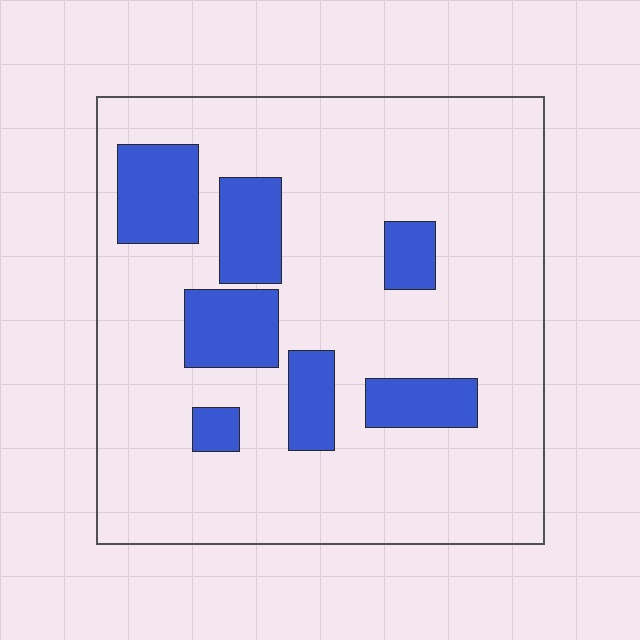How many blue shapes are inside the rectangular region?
7.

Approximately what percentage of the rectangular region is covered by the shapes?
Approximately 20%.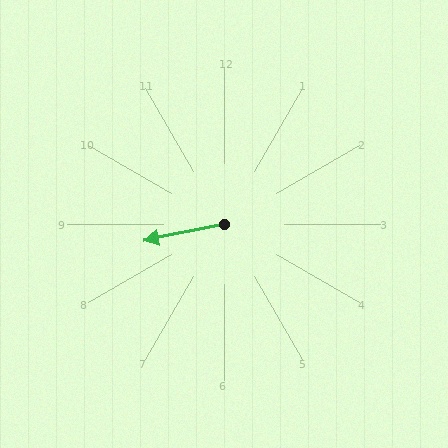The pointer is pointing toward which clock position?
Roughly 9 o'clock.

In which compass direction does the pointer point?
West.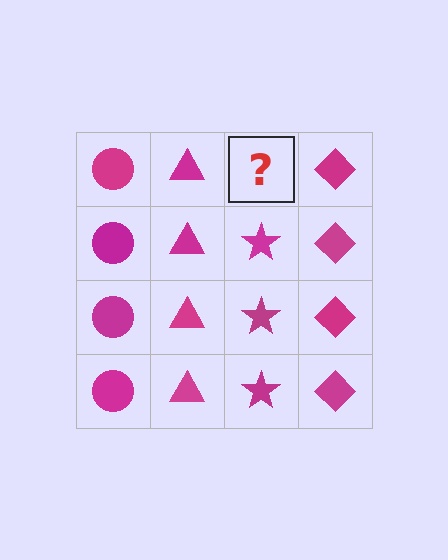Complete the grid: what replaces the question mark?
The question mark should be replaced with a magenta star.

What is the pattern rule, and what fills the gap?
The rule is that each column has a consistent shape. The gap should be filled with a magenta star.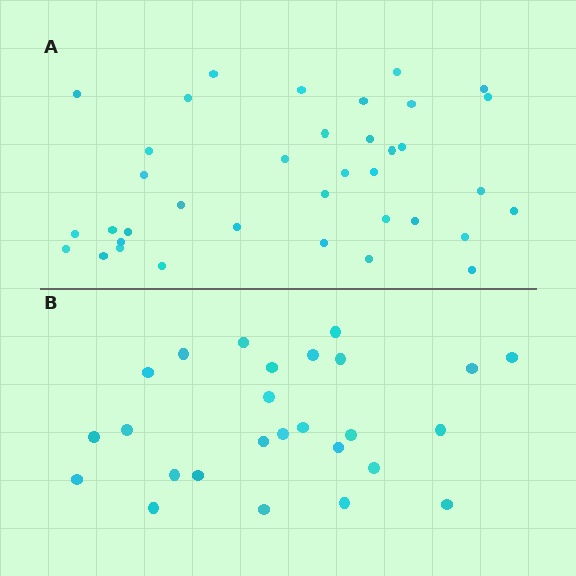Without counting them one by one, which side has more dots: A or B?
Region A (the top region) has more dots.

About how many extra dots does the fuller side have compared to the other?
Region A has roughly 12 or so more dots than region B.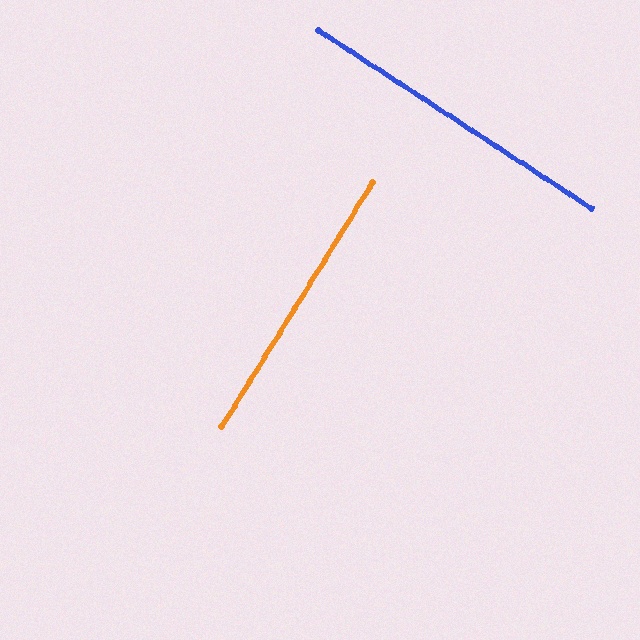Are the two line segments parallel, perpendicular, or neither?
Perpendicular — they meet at approximately 88°.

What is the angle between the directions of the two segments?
Approximately 88 degrees.